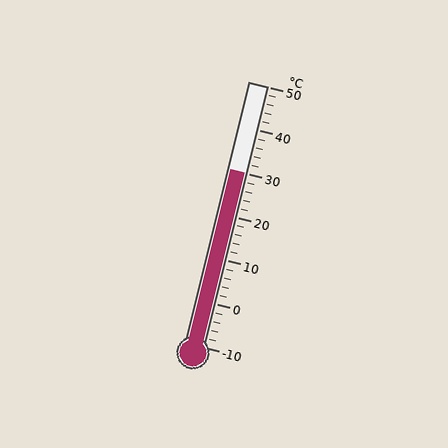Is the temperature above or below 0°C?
The temperature is above 0°C.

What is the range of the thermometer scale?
The thermometer scale ranges from -10°C to 50°C.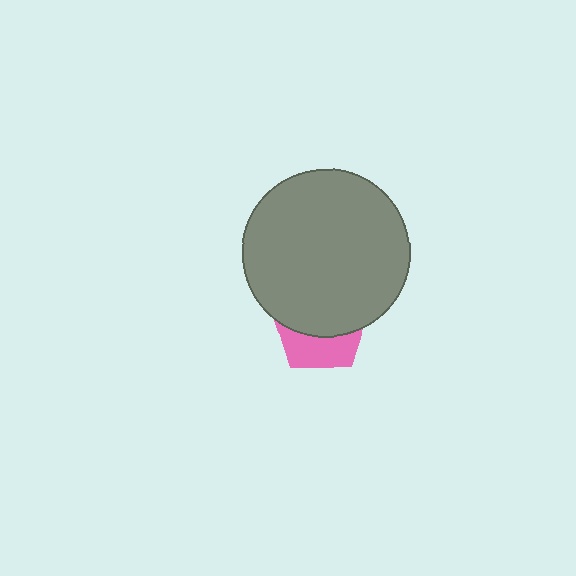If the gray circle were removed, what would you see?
You would see the complete pink pentagon.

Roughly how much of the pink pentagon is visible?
A small part of it is visible (roughly 39%).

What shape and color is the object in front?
The object in front is a gray circle.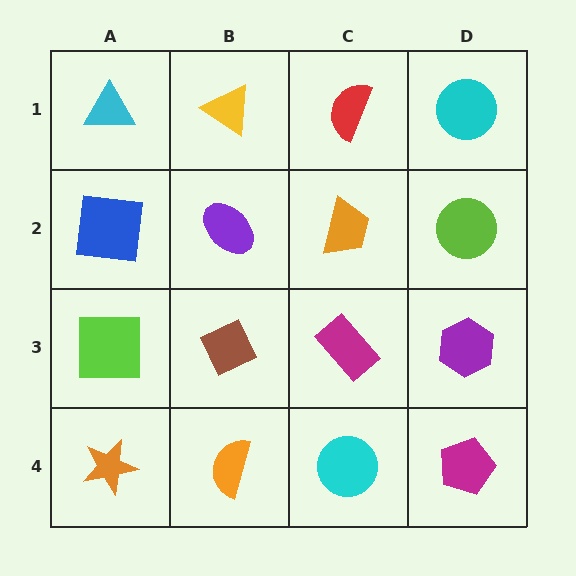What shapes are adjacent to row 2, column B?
A yellow triangle (row 1, column B), a brown diamond (row 3, column B), a blue square (row 2, column A), an orange trapezoid (row 2, column C).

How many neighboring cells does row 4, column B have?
3.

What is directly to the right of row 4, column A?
An orange semicircle.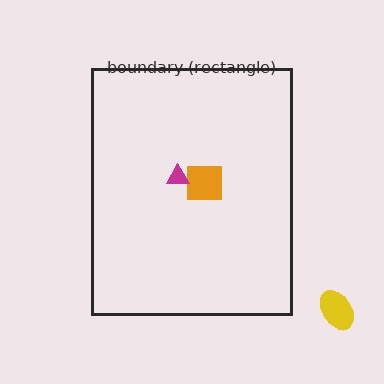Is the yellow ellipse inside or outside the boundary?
Outside.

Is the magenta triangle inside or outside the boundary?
Inside.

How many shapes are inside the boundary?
2 inside, 1 outside.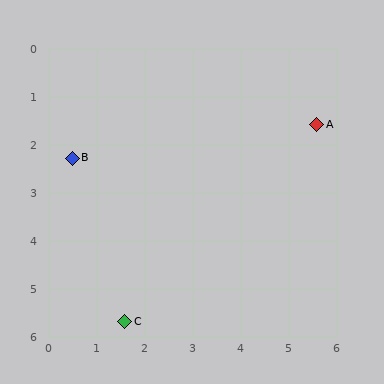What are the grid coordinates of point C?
Point C is at approximately (1.6, 5.7).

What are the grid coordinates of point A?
Point A is at approximately (5.6, 1.6).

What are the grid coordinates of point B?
Point B is at approximately (0.5, 2.3).